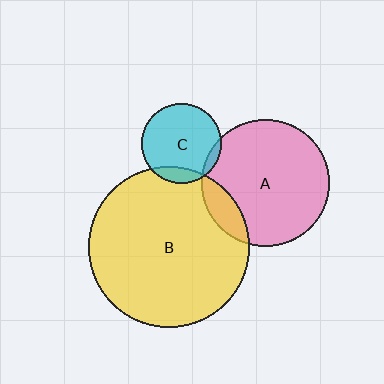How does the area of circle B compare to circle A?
Approximately 1.6 times.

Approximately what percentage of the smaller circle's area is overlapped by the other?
Approximately 10%.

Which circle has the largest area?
Circle B (yellow).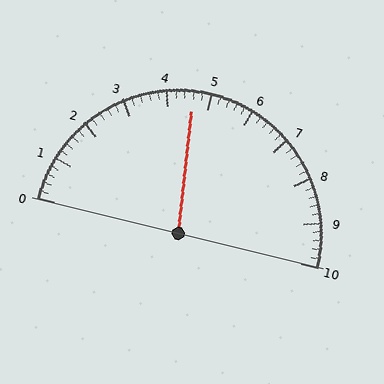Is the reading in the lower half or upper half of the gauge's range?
The reading is in the lower half of the range (0 to 10).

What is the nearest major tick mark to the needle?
The nearest major tick mark is 5.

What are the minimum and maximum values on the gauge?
The gauge ranges from 0 to 10.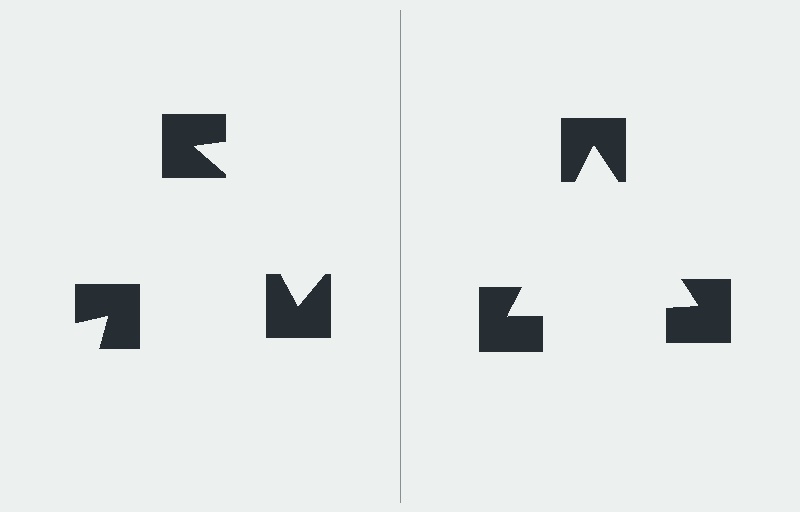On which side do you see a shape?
An illusory triangle appears on the right side. On the left side the wedge cuts are rotated, so no coherent shape forms.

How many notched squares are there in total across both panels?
6 — 3 on each side.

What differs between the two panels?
The notched squares are positioned identically on both sides; only the wedge orientations differ. On the right they align to a triangle; on the left they are misaligned.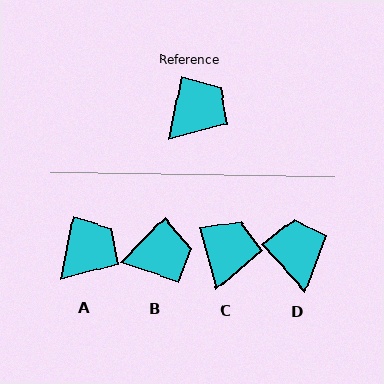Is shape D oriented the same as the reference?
No, it is off by about 54 degrees.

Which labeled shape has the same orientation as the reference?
A.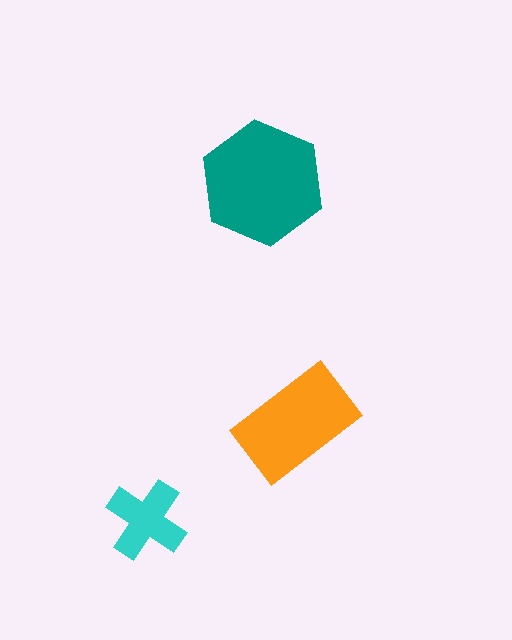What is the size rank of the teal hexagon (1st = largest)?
1st.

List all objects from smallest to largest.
The cyan cross, the orange rectangle, the teal hexagon.